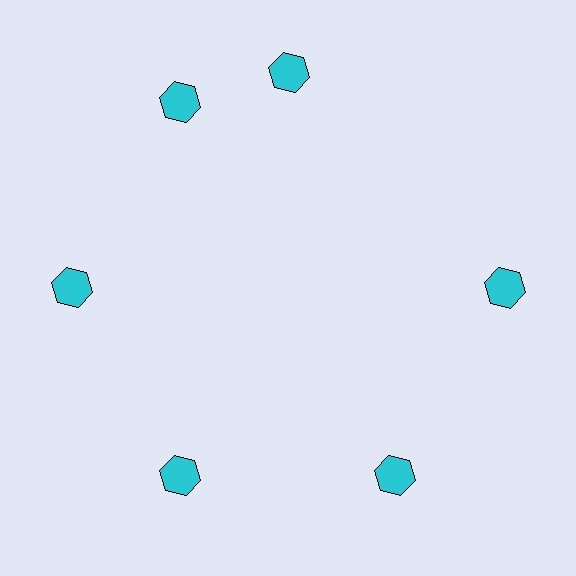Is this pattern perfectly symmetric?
No. The 6 cyan hexagons are arranged in a ring, but one element near the 1 o'clock position is rotated out of alignment along the ring, breaking the 6-fold rotational symmetry.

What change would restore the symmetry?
The symmetry would be restored by rotating it back into even spacing with its neighbors so that all 6 hexagons sit at equal angles and equal distance from the center.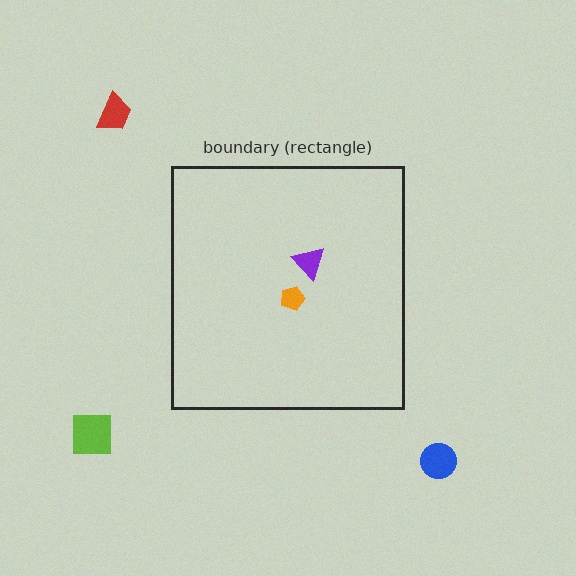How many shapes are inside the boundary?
2 inside, 3 outside.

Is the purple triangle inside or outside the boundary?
Inside.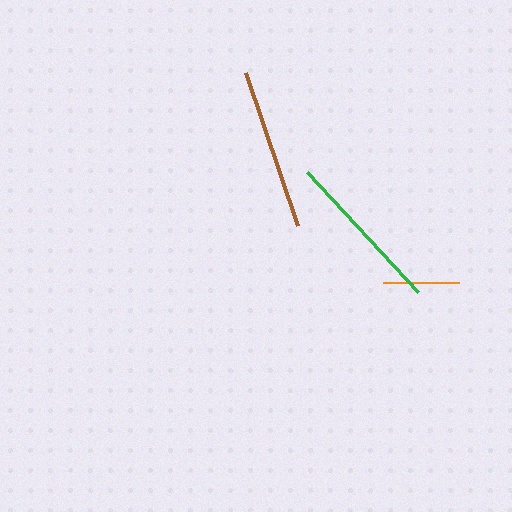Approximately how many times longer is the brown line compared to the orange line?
The brown line is approximately 2.1 times the length of the orange line.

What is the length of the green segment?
The green segment is approximately 164 pixels long.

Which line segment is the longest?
The green line is the longest at approximately 164 pixels.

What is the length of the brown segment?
The brown segment is approximately 161 pixels long.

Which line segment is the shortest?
The orange line is the shortest at approximately 75 pixels.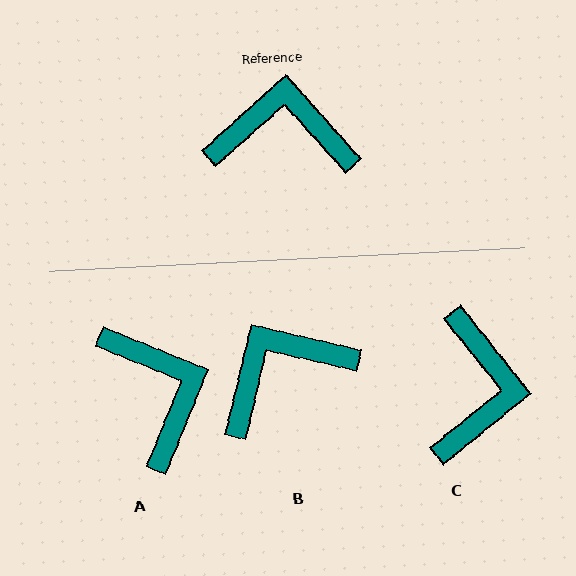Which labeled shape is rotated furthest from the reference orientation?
C, about 93 degrees away.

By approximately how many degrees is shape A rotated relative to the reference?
Approximately 64 degrees clockwise.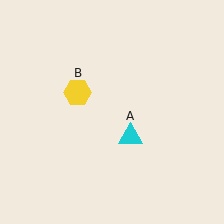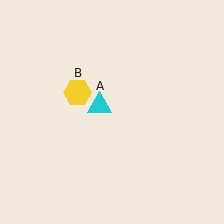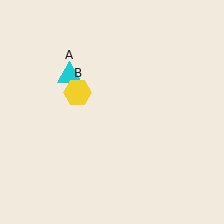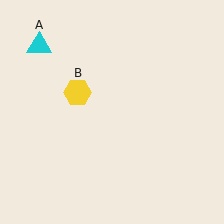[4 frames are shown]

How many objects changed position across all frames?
1 object changed position: cyan triangle (object A).